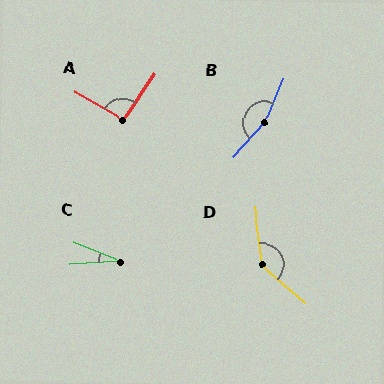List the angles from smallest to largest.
C (25°), A (95°), D (138°), B (161°).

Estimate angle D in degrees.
Approximately 138 degrees.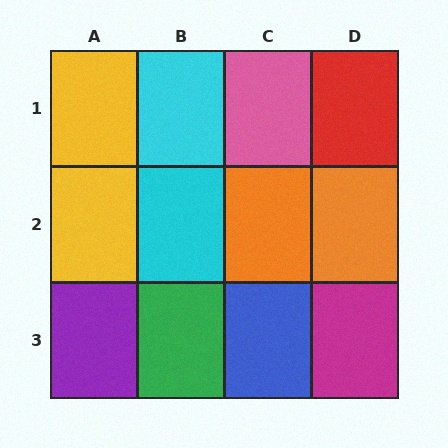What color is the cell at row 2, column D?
Orange.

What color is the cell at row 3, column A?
Purple.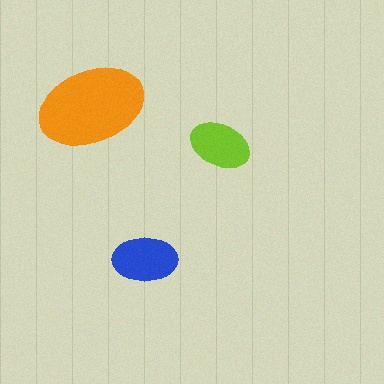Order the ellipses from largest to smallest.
the orange one, the blue one, the lime one.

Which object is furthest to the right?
The lime ellipse is rightmost.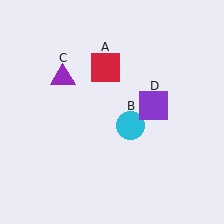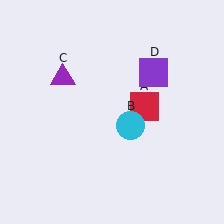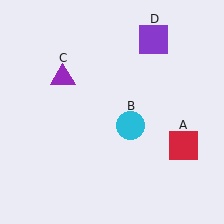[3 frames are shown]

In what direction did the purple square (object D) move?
The purple square (object D) moved up.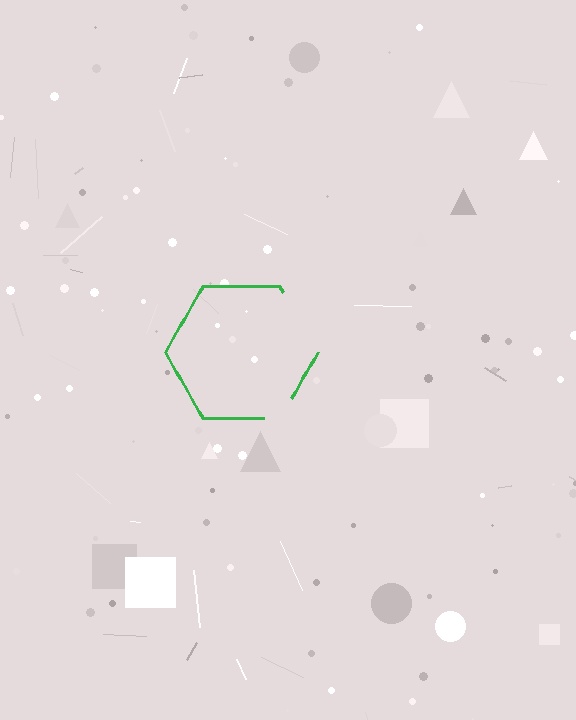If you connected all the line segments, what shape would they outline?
They would outline a hexagon.